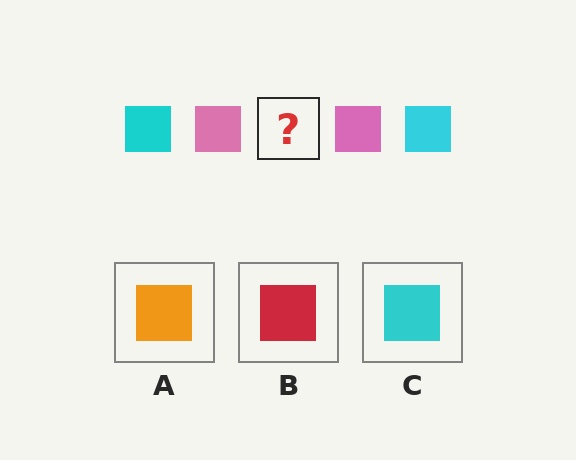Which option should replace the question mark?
Option C.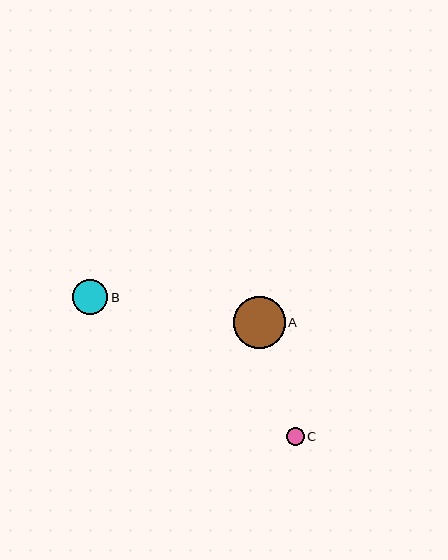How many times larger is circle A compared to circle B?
Circle A is approximately 1.5 times the size of circle B.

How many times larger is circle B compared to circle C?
Circle B is approximately 2.0 times the size of circle C.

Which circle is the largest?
Circle A is the largest with a size of approximately 52 pixels.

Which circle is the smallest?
Circle C is the smallest with a size of approximately 17 pixels.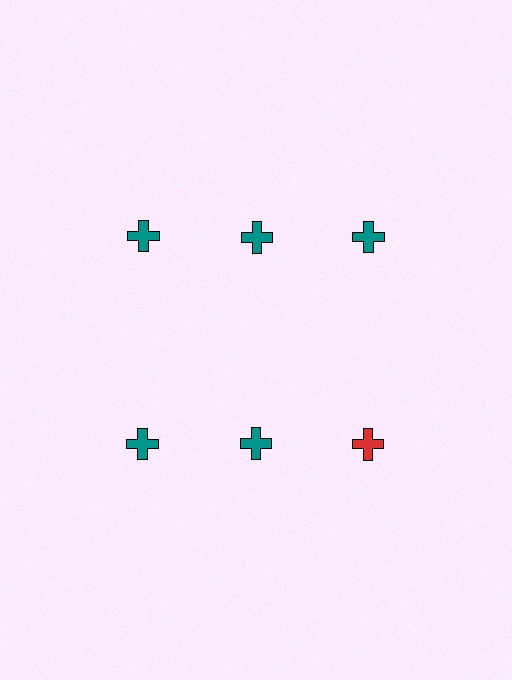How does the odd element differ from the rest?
It has a different color: red instead of teal.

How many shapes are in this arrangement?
There are 6 shapes arranged in a grid pattern.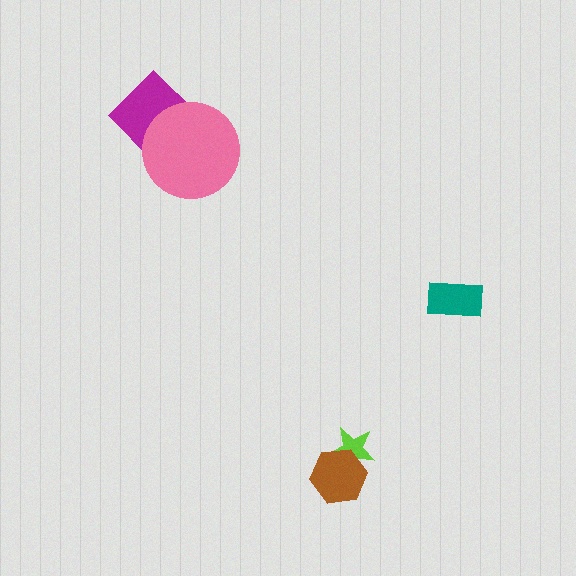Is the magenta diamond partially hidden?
Yes, it is partially covered by another shape.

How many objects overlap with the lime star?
1 object overlaps with the lime star.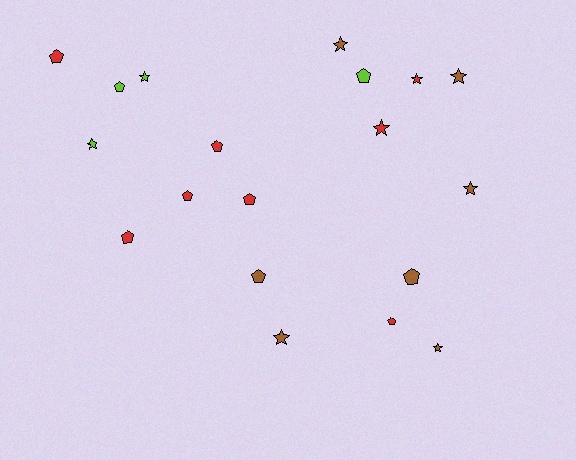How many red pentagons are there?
There are 6 red pentagons.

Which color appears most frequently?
Red, with 8 objects.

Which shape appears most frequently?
Pentagon, with 10 objects.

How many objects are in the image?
There are 19 objects.